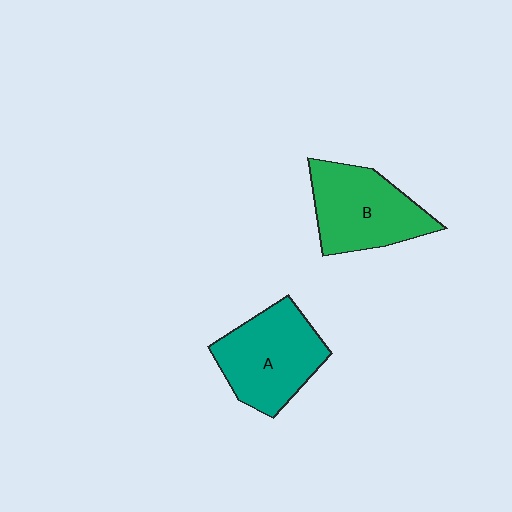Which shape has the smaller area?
Shape B (green).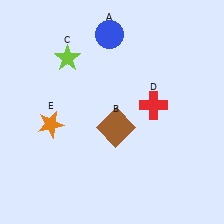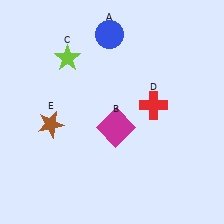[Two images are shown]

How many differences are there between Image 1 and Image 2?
There are 2 differences between the two images.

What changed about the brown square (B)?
In Image 1, B is brown. In Image 2, it changed to magenta.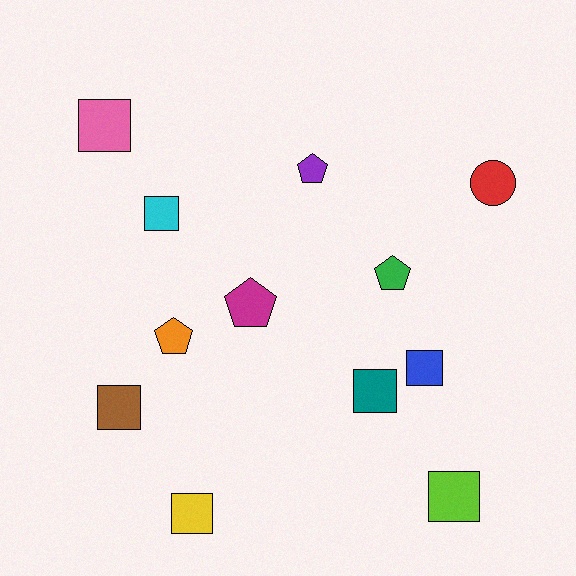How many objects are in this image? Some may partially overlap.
There are 12 objects.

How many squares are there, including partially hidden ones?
There are 7 squares.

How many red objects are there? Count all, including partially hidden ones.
There is 1 red object.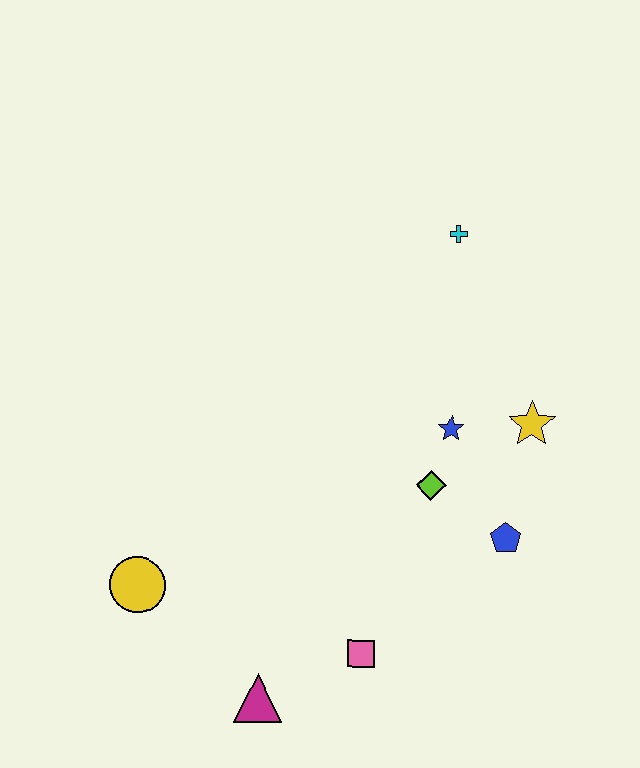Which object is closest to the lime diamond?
The blue star is closest to the lime diamond.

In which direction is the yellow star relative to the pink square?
The yellow star is above the pink square.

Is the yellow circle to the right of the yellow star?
No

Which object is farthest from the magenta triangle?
The cyan cross is farthest from the magenta triangle.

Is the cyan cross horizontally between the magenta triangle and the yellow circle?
No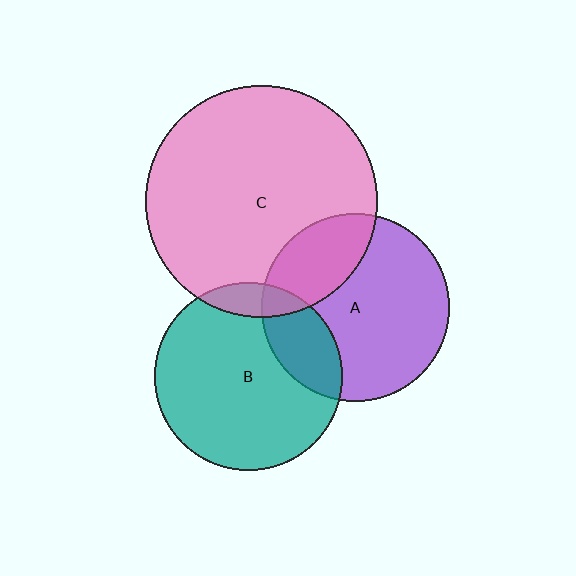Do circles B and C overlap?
Yes.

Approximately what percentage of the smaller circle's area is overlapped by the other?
Approximately 10%.